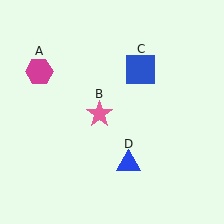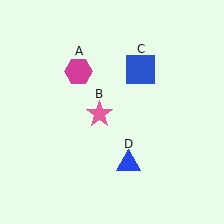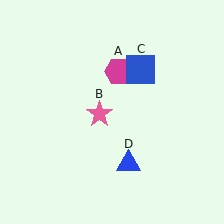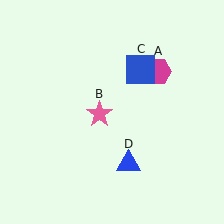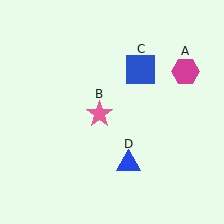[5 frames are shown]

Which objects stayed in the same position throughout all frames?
Pink star (object B) and blue square (object C) and blue triangle (object D) remained stationary.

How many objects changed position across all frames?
1 object changed position: magenta hexagon (object A).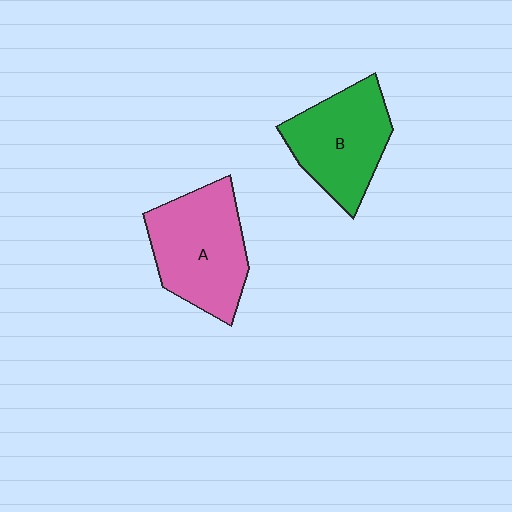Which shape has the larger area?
Shape A (pink).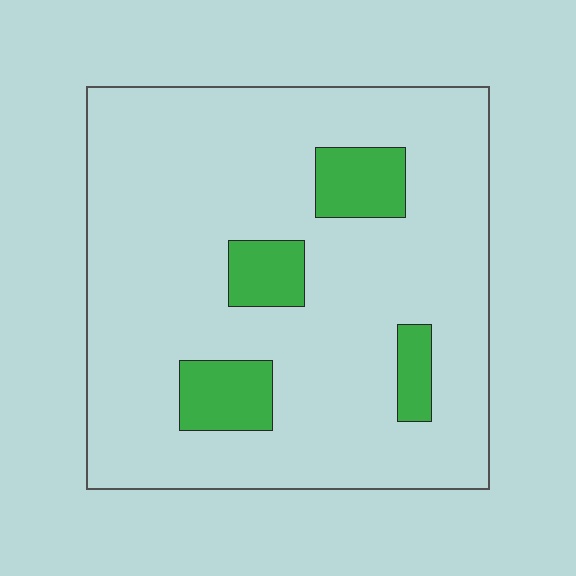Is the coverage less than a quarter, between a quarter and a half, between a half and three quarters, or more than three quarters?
Less than a quarter.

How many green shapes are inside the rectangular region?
4.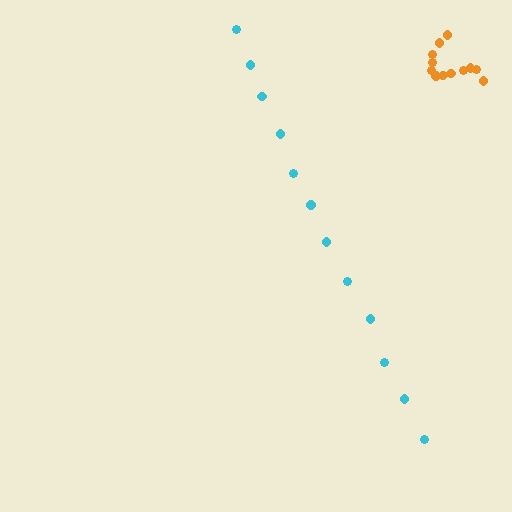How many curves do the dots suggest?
There are 2 distinct paths.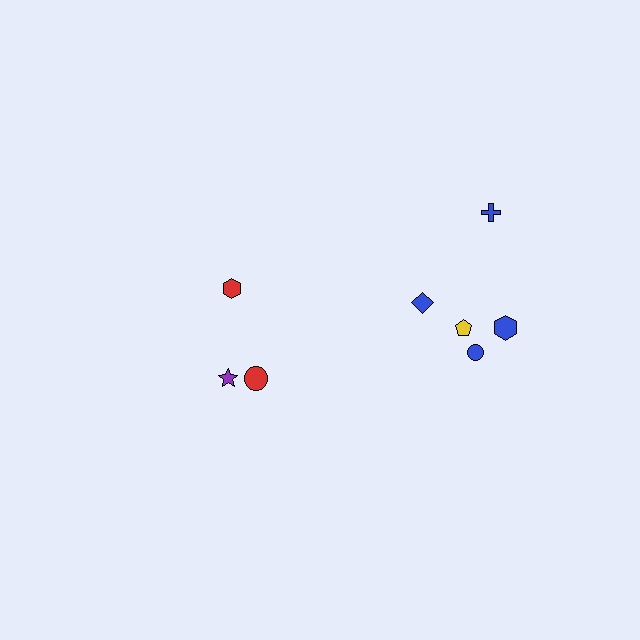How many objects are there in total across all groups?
There are 8 objects.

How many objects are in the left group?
There are 3 objects.